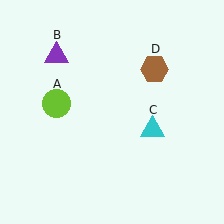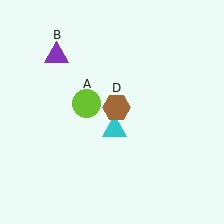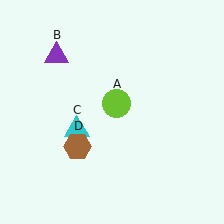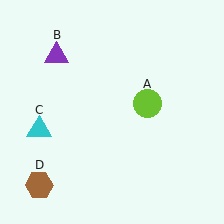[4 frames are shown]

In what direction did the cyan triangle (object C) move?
The cyan triangle (object C) moved left.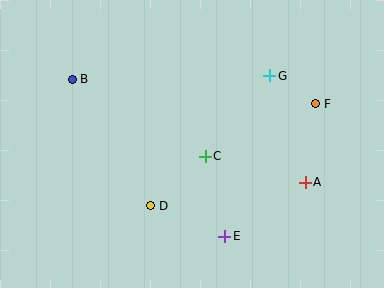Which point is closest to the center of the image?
Point C at (205, 156) is closest to the center.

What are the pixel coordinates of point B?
Point B is at (72, 79).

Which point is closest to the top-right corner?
Point F is closest to the top-right corner.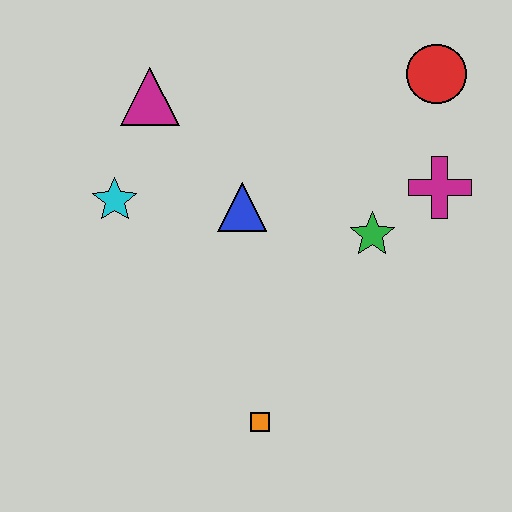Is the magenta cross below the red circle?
Yes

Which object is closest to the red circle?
The magenta cross is closest to the red circle.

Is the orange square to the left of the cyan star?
No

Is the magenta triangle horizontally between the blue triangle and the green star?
No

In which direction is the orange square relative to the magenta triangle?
The orange square is below the magenta triangle.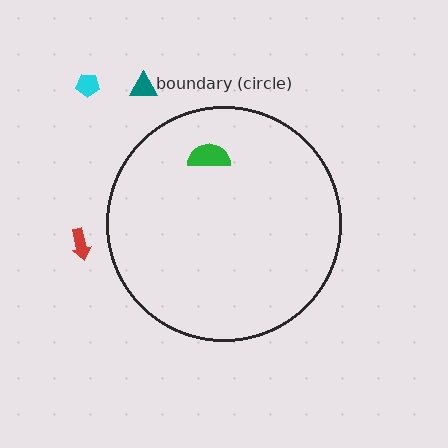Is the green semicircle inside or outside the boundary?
Inside.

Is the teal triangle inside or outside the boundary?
Outside.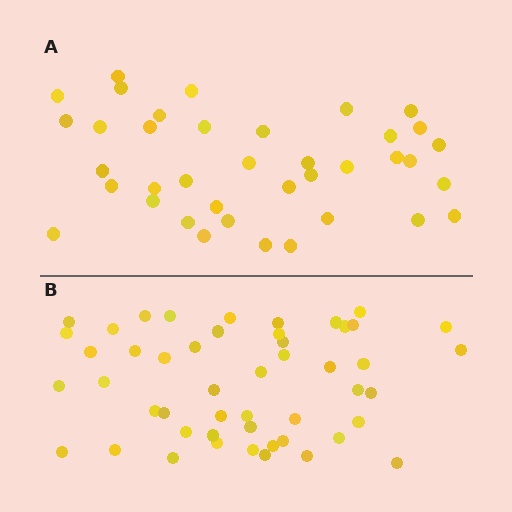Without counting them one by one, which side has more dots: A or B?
Region B (the bottom region) has more dots.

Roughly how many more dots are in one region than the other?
Region B has roughly 12 or so more dots than region A.